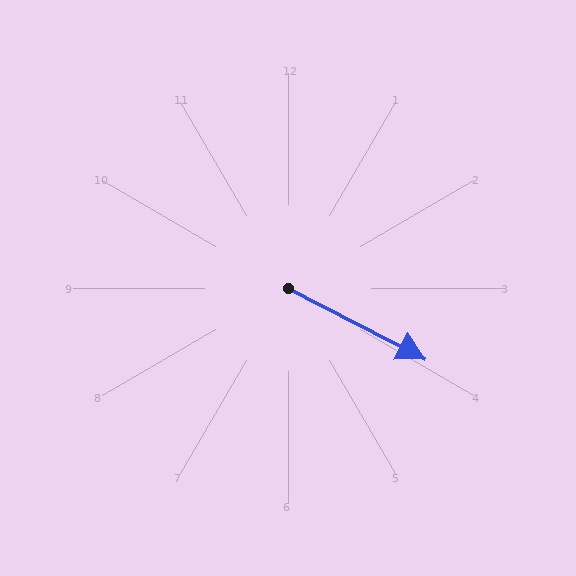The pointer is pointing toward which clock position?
Roughly 4 o'clock.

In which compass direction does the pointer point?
Southeast.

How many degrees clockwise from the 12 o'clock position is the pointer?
Approximately 117 degrees.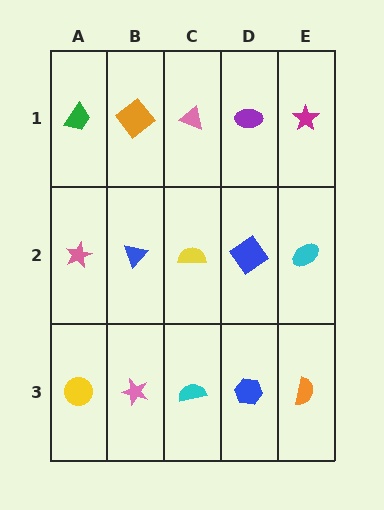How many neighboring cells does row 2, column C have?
4.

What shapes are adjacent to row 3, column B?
A blue triangle (row 2, column B), a yellow circle (row 3, column A), a cyan semicircle (row 3, column C).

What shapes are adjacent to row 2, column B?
An orange diamond (row 1, column B), a pink star (row 3, column B), a pink star (row 2, column A), a yellow semicircle (row 2, column C).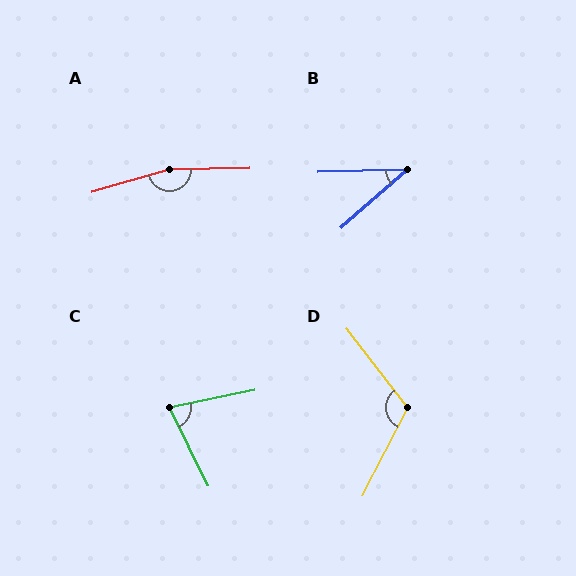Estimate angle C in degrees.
Approximately 76 degrees.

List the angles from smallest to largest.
B (40°), C (76°), D (115°), A (165°).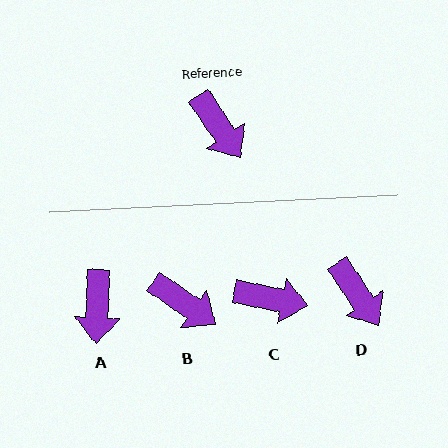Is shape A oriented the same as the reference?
No, it is off by about 36 degrees.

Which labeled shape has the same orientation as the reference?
D.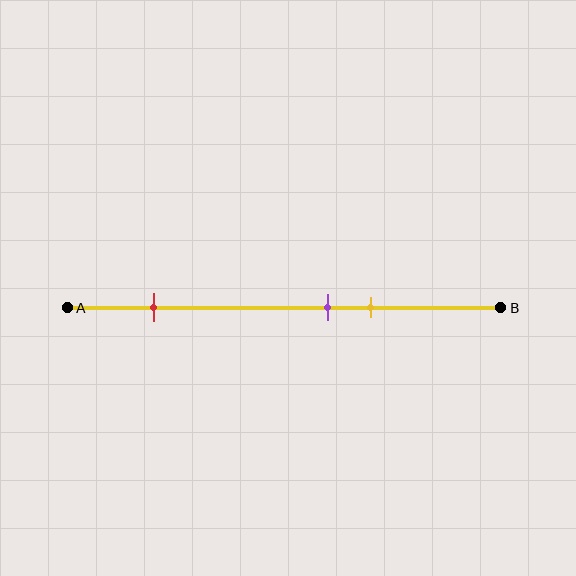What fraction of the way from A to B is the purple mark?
The purple mark is approximately 60% (0.6) of the way from A to B.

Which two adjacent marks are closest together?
The purple and yellow marks are the closest adjacent pair.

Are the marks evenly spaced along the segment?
No, the marks are not evenly spaced.